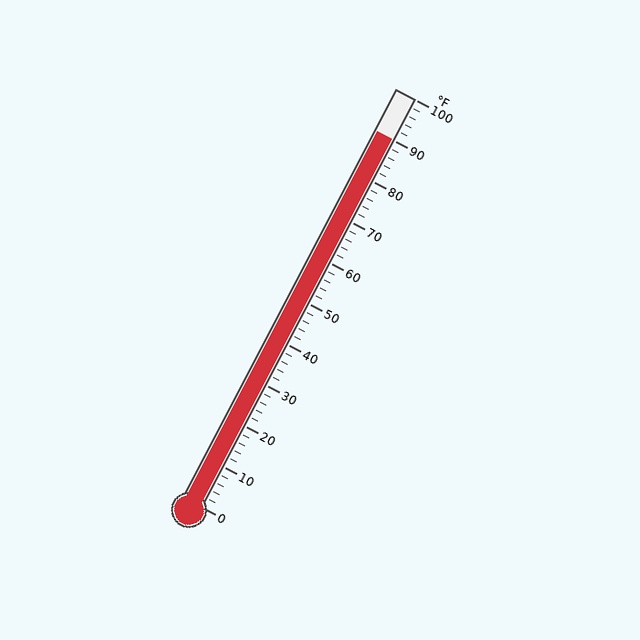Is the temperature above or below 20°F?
The temperature is above 20°F.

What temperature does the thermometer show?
The thermometer shows approximately 90°F.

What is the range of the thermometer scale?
The thermometer scale ranges from 0°F to 100°F.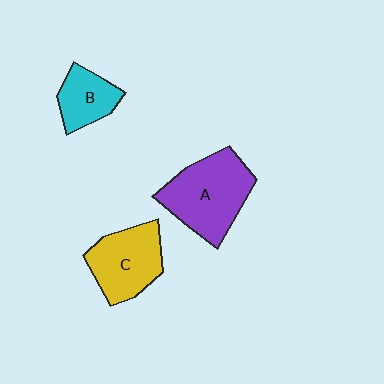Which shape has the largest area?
Shape A (purple).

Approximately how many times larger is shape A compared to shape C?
Approximately 1.3 times.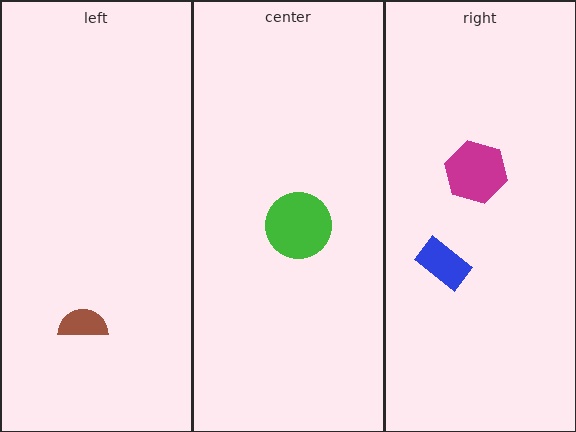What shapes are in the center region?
The green circle.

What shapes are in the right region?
The blue rectangle, the magenta hexagon.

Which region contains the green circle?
The center region.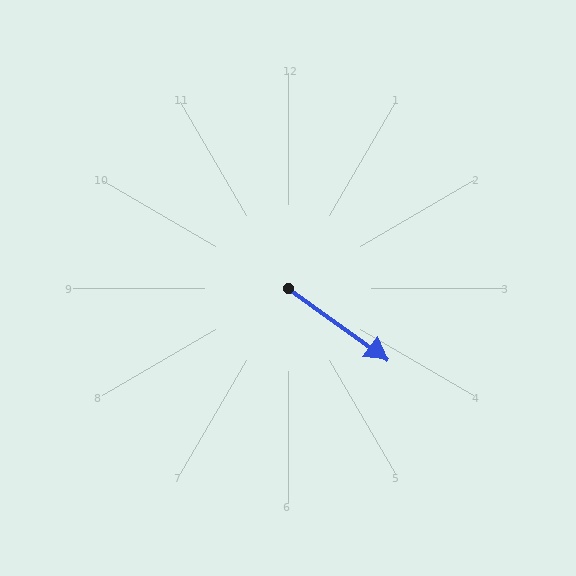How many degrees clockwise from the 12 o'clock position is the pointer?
Approximately 125 degrees.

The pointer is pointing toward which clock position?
Roughly 4 o'clock.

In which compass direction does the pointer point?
Southeast.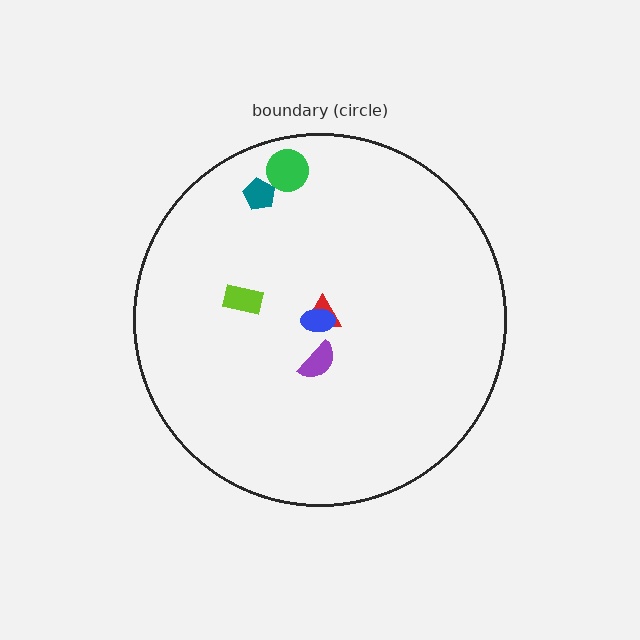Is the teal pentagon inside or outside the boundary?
Inside.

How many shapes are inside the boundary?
6 inside, 0 outside.